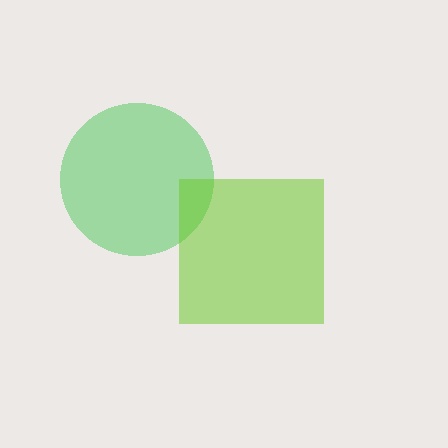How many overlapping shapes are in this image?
There are 2 overlapping shapes in the image.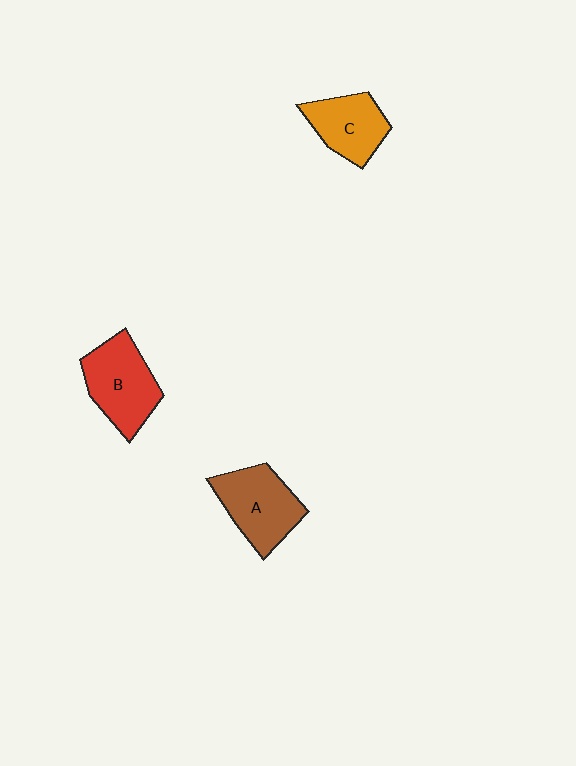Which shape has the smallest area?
Shape C (orange).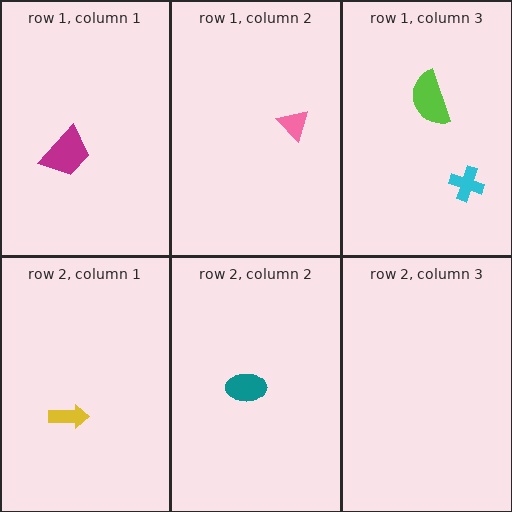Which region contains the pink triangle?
The row 1, column 2 region.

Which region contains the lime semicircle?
The row 1, column 3 region.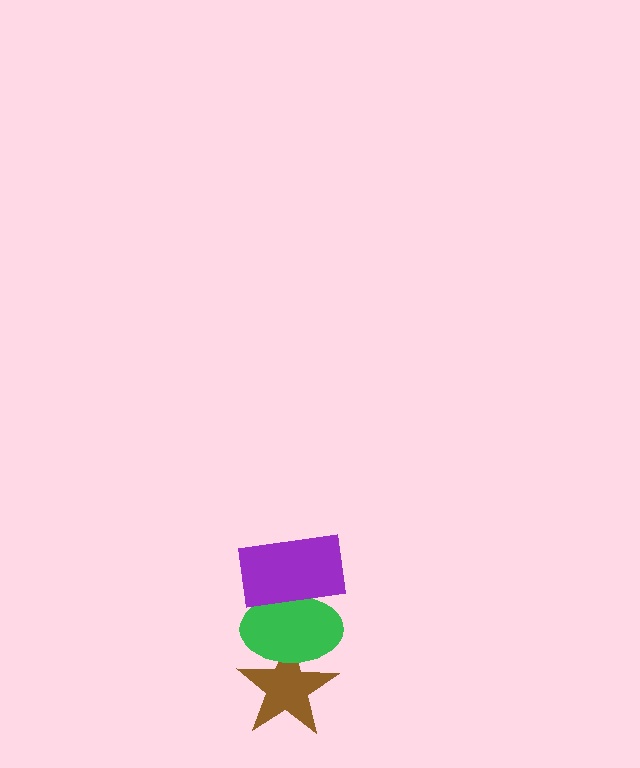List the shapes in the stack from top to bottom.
From top to bottom: the purple rectangle, the green ellipse, the brown star.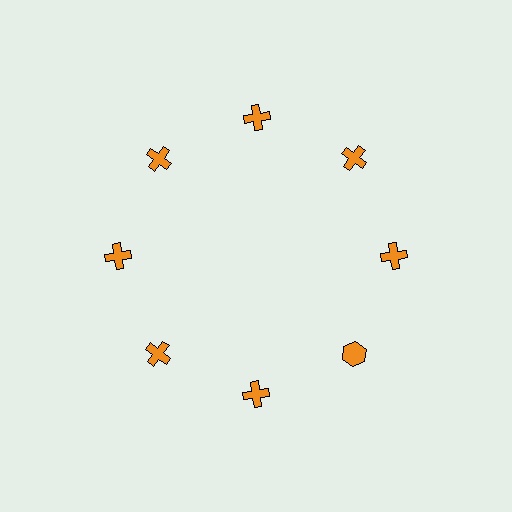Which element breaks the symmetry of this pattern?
The orange hexagon at roughly the 4 o'clock position breaks the symmetry. All other shapes are orange crosses.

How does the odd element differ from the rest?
It has a different shape: hexagon instead of cross.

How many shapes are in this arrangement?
There are 8 shapes arranged in a ring pattern.